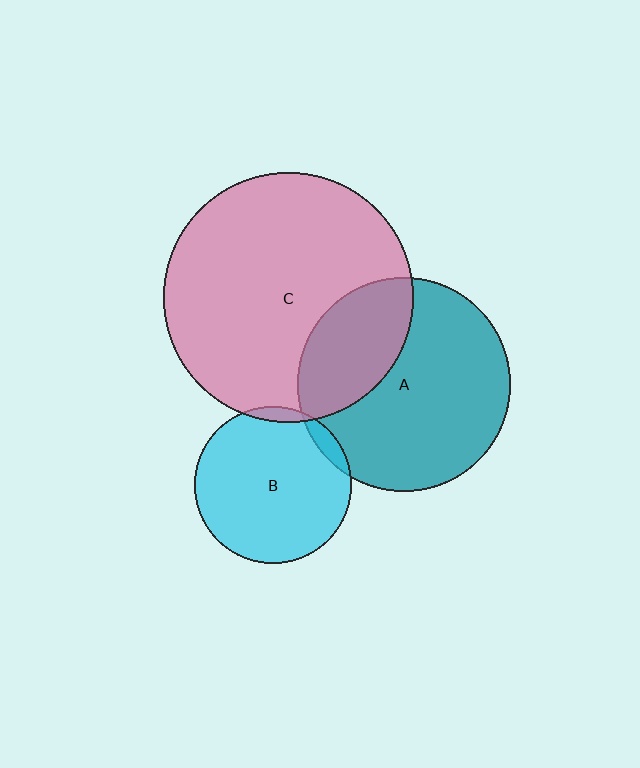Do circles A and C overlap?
Yes.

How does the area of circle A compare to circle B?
Approximately 1.8 times.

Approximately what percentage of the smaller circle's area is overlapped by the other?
Approximately 30%.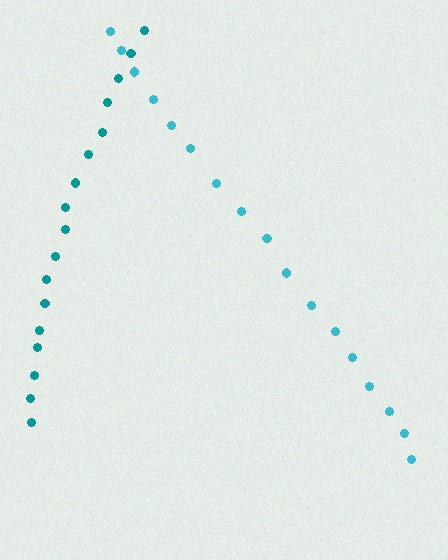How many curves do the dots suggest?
There are 2 distinct paths.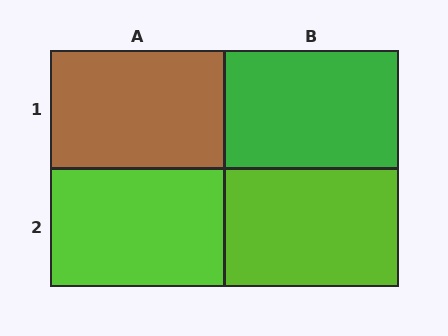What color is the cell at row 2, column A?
Lime.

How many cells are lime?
2 cells are lime.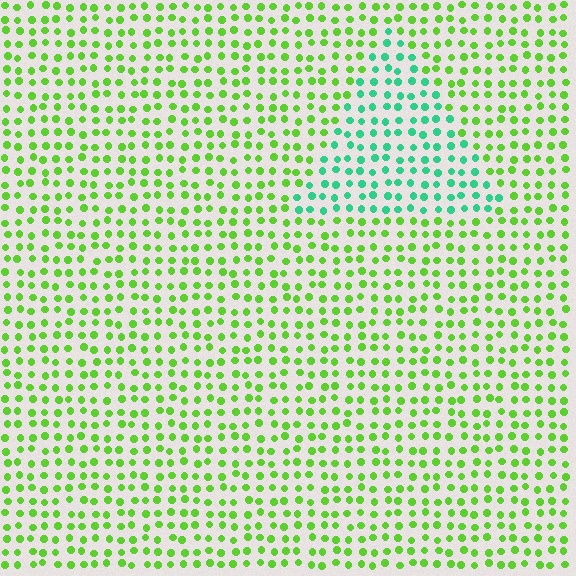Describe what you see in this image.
The image is filled with small lime elements in a uniform arrangement. A triangle-shaped region is visible where the elements are tinted to a slightly different hue, forming a subtle color boundary.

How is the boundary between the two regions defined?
The boundary is defined purely by a slight shift in hue (about 51 degrees). Spacing, size, and orientation are identical on both sides.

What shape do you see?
I see a triangle.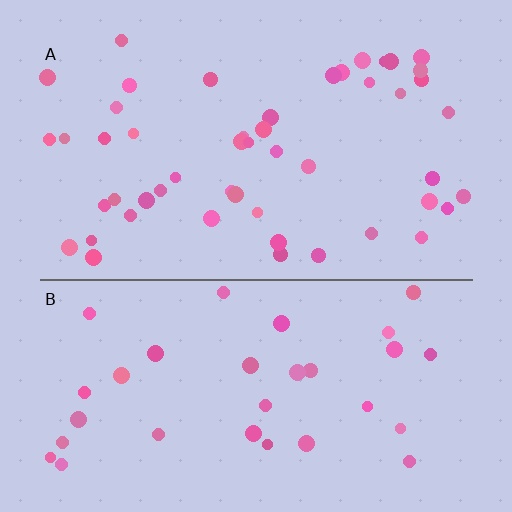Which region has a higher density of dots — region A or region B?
A (the top).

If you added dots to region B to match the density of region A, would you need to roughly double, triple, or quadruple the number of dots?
Approximately double.